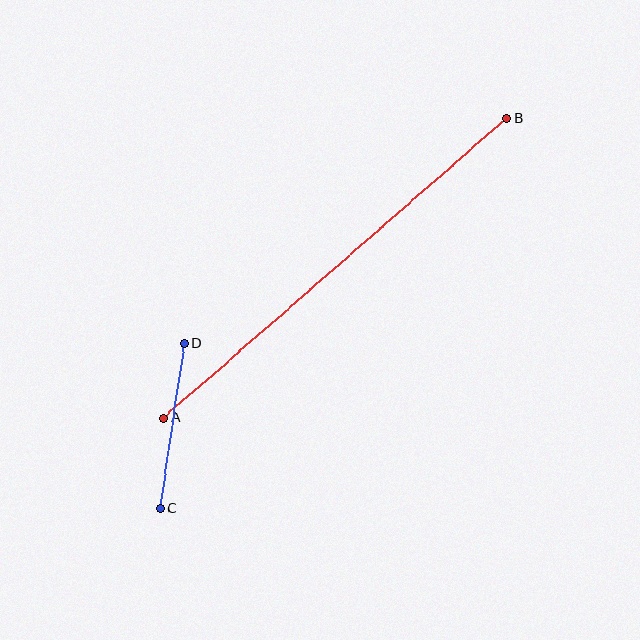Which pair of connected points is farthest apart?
Points A and B are farthest apart.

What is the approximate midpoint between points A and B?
The midpoint is at approximately (335, 268) pixels.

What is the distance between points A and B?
The distance is approximately 456 pixels.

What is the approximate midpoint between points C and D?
The midpoint is at approximately (173, 426) pixels.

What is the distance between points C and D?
The distance is approximately 167 pixels.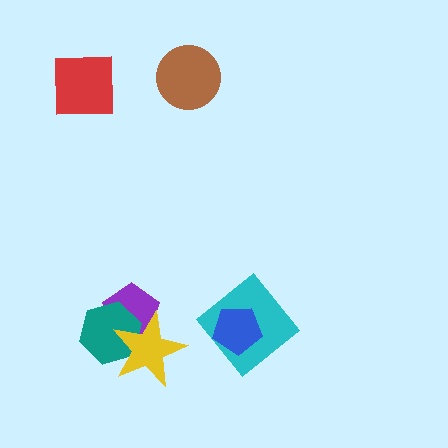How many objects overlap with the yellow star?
2 objects overlap with the yellow star.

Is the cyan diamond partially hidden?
Yes, it is partially covered by another shape.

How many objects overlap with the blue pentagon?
1 object overlaps with the blue pentagon.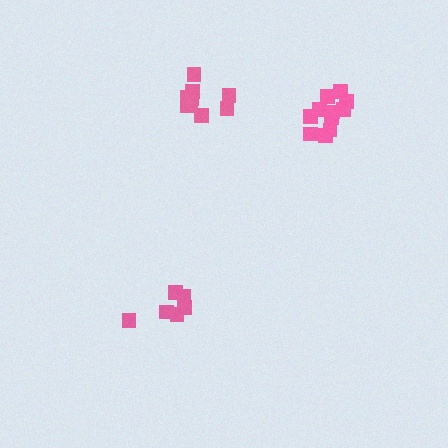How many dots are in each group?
Group 1: 6 dots, Group 2: 10 dots, Group 3: 11 dots (27 total).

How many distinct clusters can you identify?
There are 3 distinct clusters.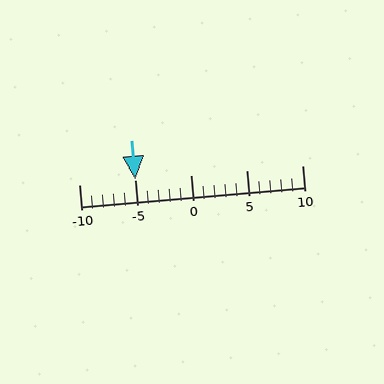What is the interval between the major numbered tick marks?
The major tick marks are spaced 5 units apart.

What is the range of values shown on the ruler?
The ruler shows values from -10 to 10.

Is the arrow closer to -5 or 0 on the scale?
The arrow is closer to -5.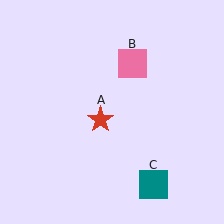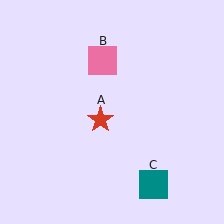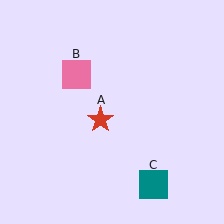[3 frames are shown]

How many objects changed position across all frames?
1 object changed position: pink square (object B).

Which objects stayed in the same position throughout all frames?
Red star (object A) and teal square (object C) remained stationary.